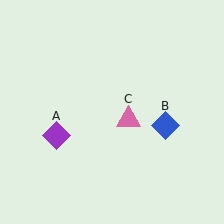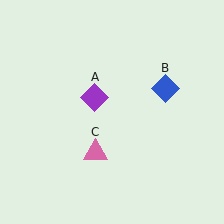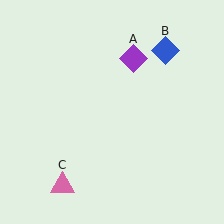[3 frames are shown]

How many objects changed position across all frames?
3 objects changed position: purple diamond (object A), blue diamond (object B), pink triangle (object C).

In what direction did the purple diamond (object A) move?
The purple diamond (object A) moved up and to the right.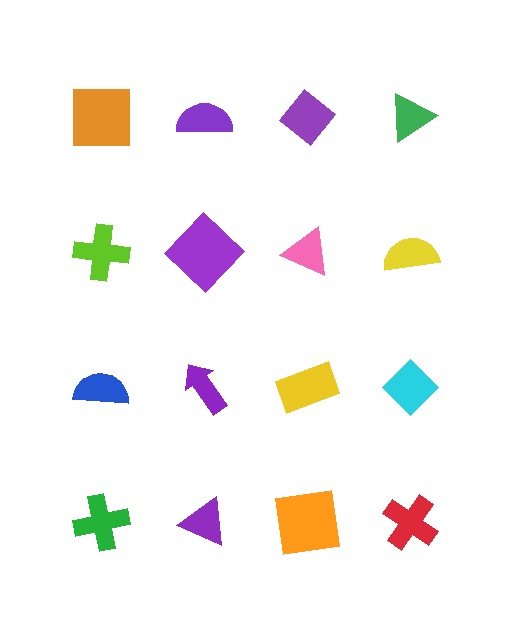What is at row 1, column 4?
A green triangle.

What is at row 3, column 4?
A cyan diamond.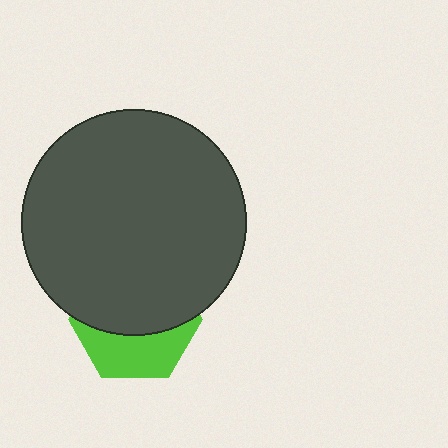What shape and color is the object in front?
The object in front is a dark gray circle.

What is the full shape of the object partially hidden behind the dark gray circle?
The partially hidden object is a lime hexagon.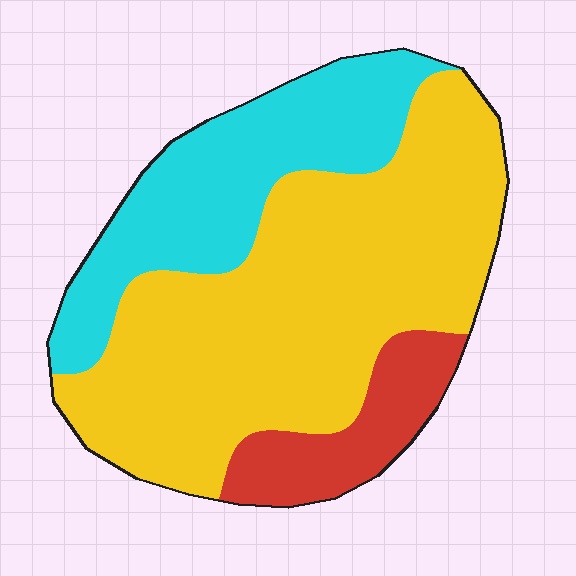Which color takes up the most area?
Yellow, at roughly 60%.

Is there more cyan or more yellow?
Yellow.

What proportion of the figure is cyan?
Cyan covers 28% of the figure.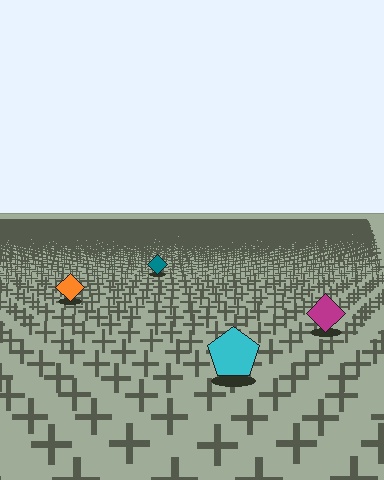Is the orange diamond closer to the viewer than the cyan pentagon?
No. The cyan pentagon is closer — you can tell from the texture gradient: the ground texture is coarser near it.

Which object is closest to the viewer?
The cyan pentagon is closest. The texture marks near it are larger and more spread out.